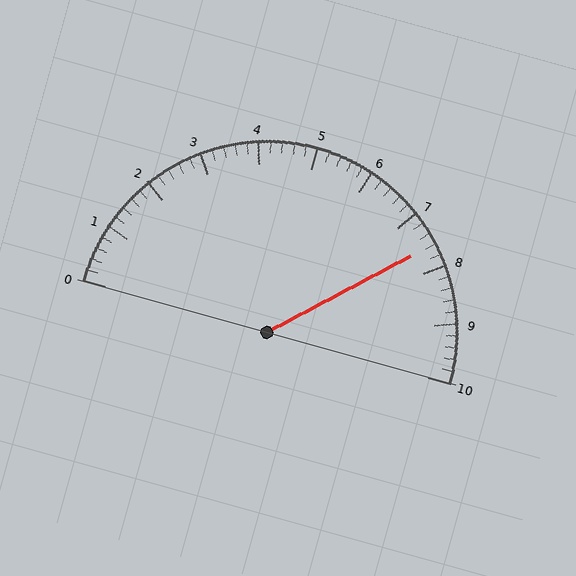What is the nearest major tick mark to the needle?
The nearest major tick mark is 8.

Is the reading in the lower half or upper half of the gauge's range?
The reading is in the upper half of the range (0 to 10).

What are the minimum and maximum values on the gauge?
The gauge ranges from 0 to 10.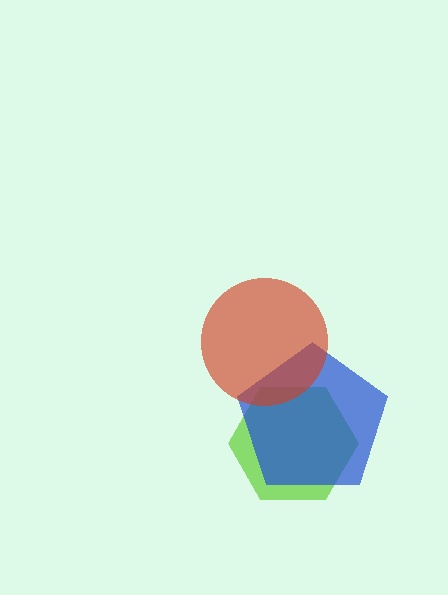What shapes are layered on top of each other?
The layered shapes are: a lime hexagon, a blue pentagon, a red circle.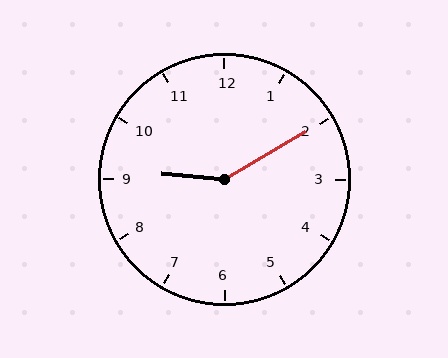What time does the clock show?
9:10.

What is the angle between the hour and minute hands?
Approximately 145 degrees.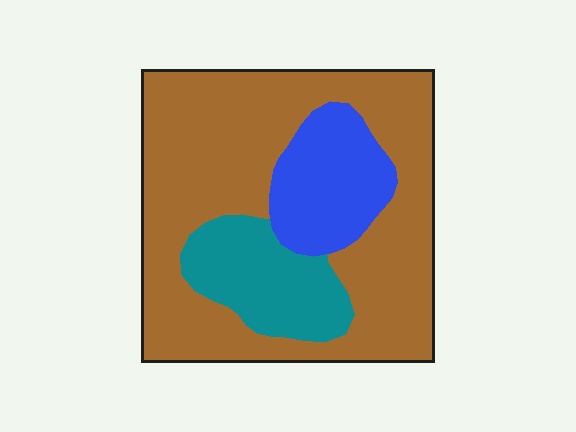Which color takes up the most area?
Brown, at roughly 65%.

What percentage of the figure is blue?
Blue takes up less than a sixth of the figure.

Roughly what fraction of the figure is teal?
Teal takes up about one sixth (1/6) of the figure.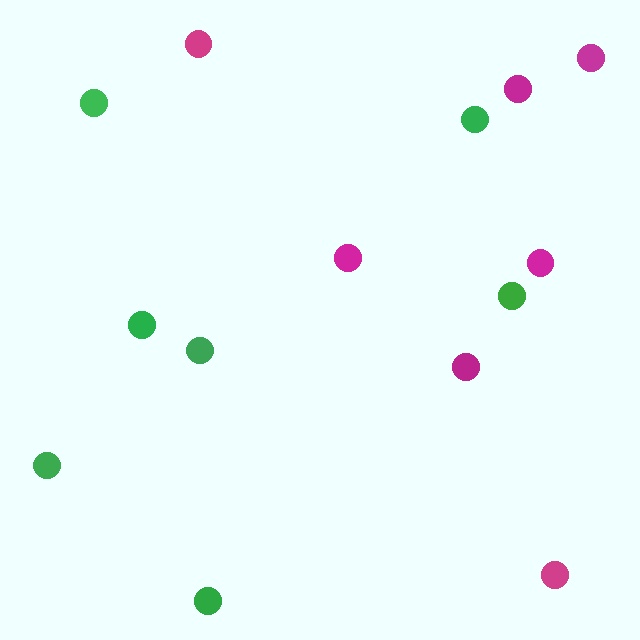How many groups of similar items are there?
There are 2 groups: one group of green circles (7) and one group of magenta circles (7).